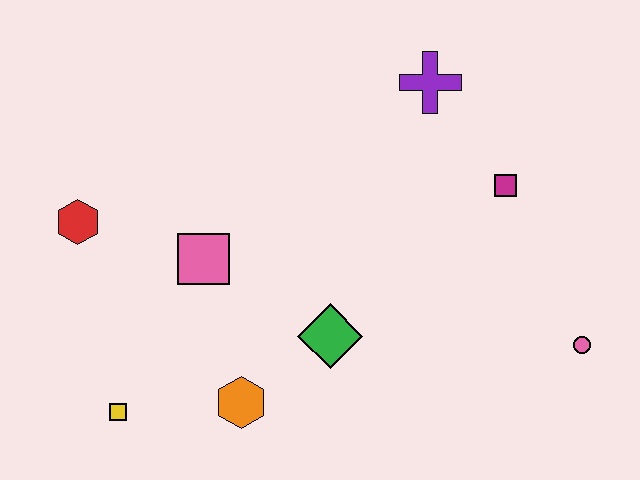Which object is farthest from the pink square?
The pink circle is farthest from the pink square.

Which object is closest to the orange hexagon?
The green diamond is closest to the orange hexagon.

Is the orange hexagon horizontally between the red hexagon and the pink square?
No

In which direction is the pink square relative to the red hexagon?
The pink square is to the right of the red hexagon.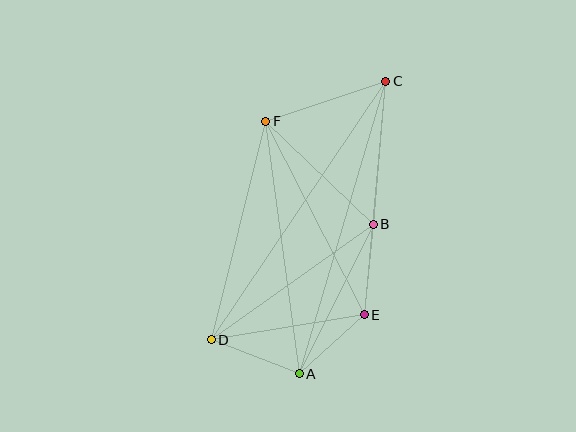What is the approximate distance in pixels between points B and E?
The distance between B and E is approximately 91 pixels.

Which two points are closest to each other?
Points A and E are closest to each other.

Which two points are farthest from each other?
Points C and D are farthest from each other.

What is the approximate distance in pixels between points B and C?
The distance between B and C is approximately 144 pixels.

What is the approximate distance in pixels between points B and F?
The distance between B and F is approximately 149 pixels.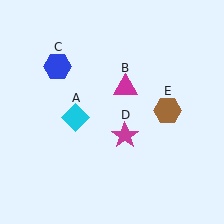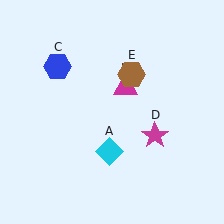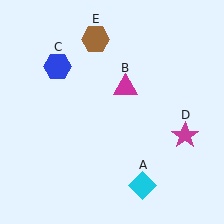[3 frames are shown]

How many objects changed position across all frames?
3 objects changed position: cyan diamond (object A), magenta star (object D), brown hexagon (object E).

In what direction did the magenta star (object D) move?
The magenta star (object D) moved right.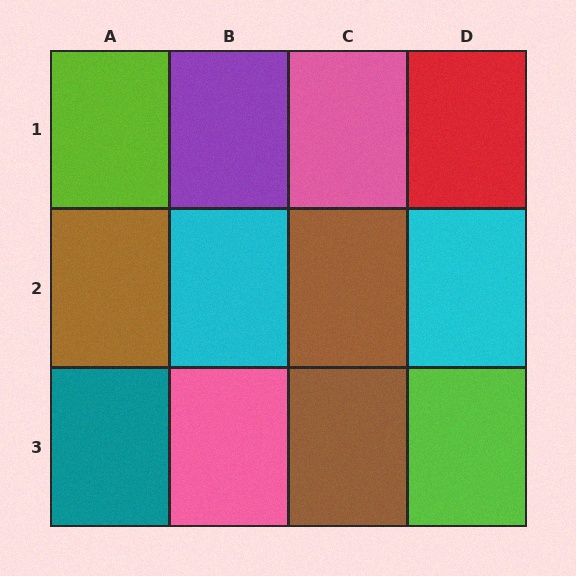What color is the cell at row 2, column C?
Brown.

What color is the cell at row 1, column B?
Purple.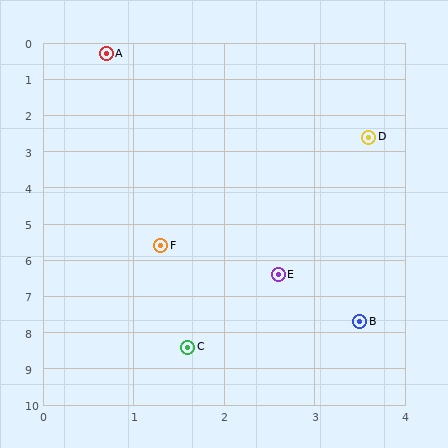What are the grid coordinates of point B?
Point B is at approximately (3.5, 7.7).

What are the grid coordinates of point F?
Point F is at approximately (1.3, 5.6).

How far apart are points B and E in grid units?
Points B and E are about 1.6 grid units apart.